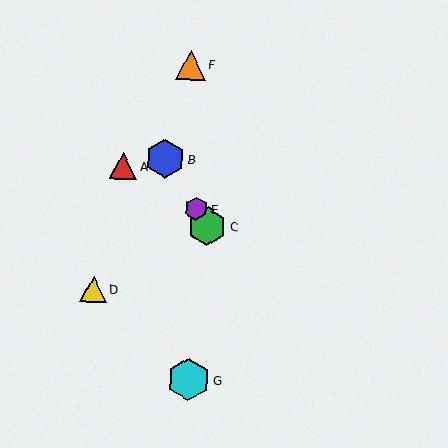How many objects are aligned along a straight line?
3 objects (B, C, E) are aligned along a straight line.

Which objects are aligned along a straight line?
Objects B, C, E are aligned along a straight line.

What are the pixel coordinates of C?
Object C is at (207, 226).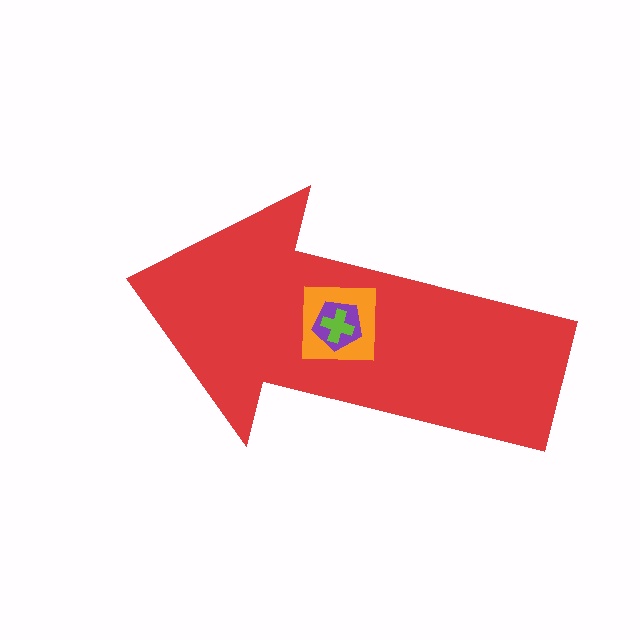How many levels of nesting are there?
4.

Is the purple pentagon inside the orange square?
Yes.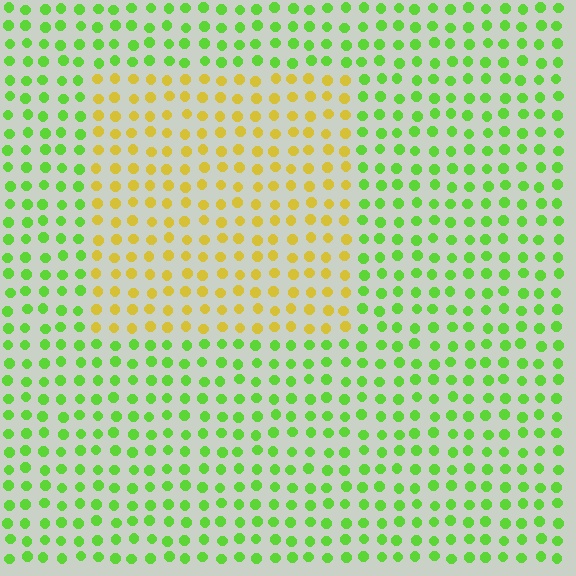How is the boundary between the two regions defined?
The boundary is defined purely by a slight shift in hue (about 54 degrees). Spacing, size, and orientation are identical on both sides.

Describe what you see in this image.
The image is filled with small lime elements in a uniform arrangement. A rectangle-shaped region is visible where the elements are tinted to a slightly different hue, forming a subtle color boundary.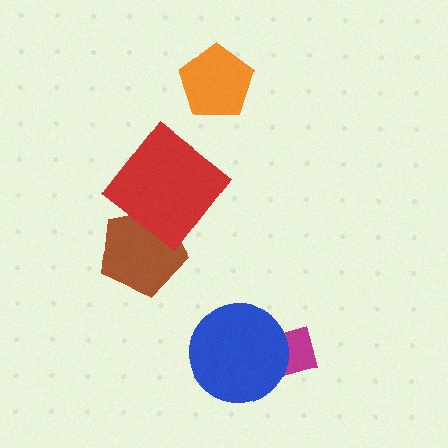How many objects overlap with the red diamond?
1 object overlaps with the red diamond.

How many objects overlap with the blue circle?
1 object overlaps with the blue circle.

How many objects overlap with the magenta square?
1 object overlaps with the magenta square.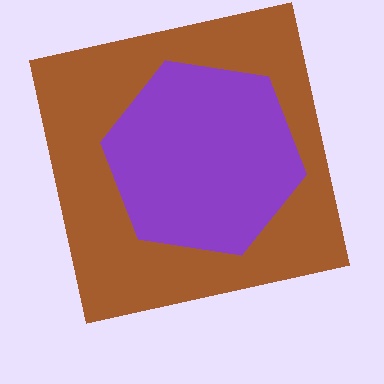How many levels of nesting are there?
2.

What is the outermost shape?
The brown square.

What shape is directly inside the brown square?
The purple hexagon.